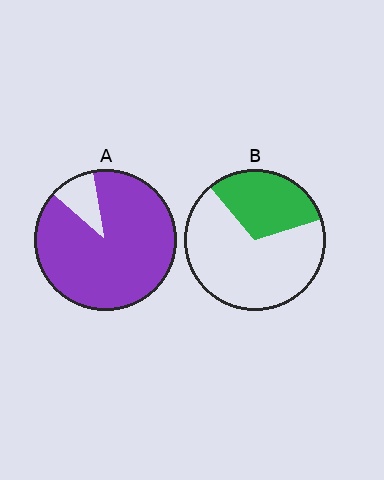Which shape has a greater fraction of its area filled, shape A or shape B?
Shape A.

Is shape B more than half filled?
No.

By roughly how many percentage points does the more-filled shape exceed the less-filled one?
By roughly 60 percentage points (A over B).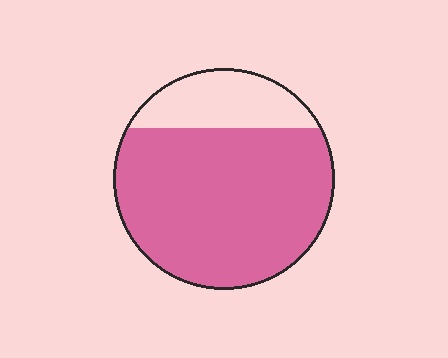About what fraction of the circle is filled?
About four fifths (4/5).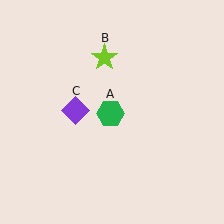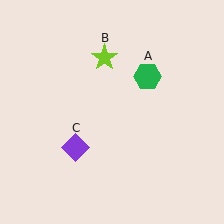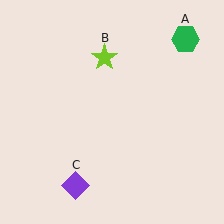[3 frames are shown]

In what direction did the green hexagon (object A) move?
The green hexagon (object A) moved up and to the right.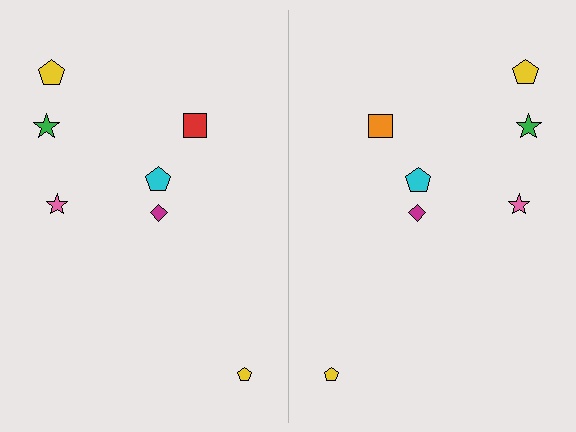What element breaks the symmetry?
The orange square on the right side breaks the symmetry — its mirror counterpart is red.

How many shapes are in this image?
There are 14 shapes in this image.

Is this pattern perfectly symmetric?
No, the pattern is not perfectly symmetric. The orange square on the right side breaks the symmetry — its mirror counterpart is red.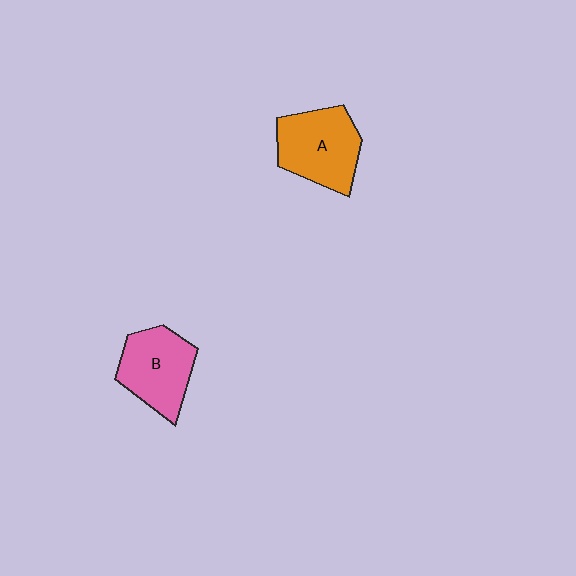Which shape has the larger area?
Shape A (orange).